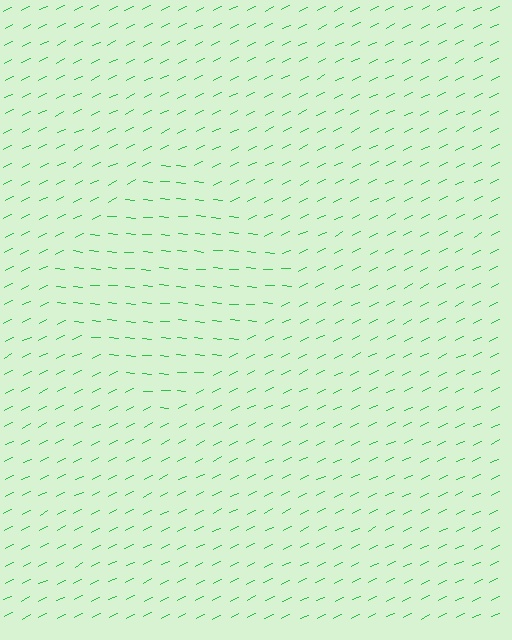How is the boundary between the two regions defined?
The boundary is defined purely by a change in line orientation (approximately 31 degrees difference). All lines are the same color and thickness.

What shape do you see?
I see a diamond.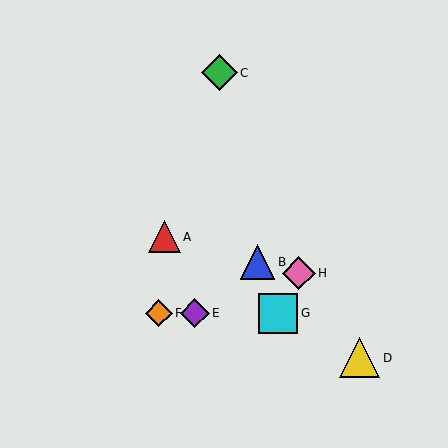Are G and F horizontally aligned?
Yes, both are at y≈313.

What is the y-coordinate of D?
Object D is at y≈358.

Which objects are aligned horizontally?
Objects E, F, G are aligned horizontally.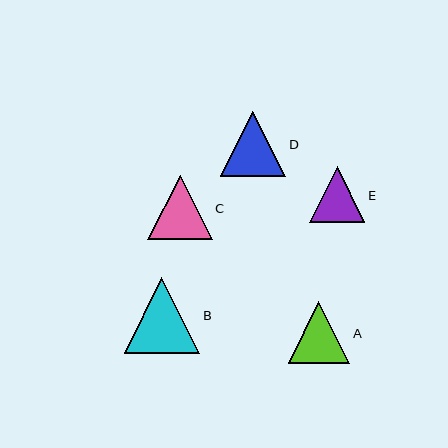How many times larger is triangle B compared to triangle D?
Triangle B is approximately 1.2 times the size of triangle D.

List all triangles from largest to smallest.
From largest to smallest: B, D, C, A, E.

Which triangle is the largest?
Triangle B is the largest with a size of approximately 75 pixels.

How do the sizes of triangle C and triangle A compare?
Triangle C and triangle A are approximately the same size.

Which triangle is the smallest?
Triangle E is the smallest with a size of approximately 55 pixels.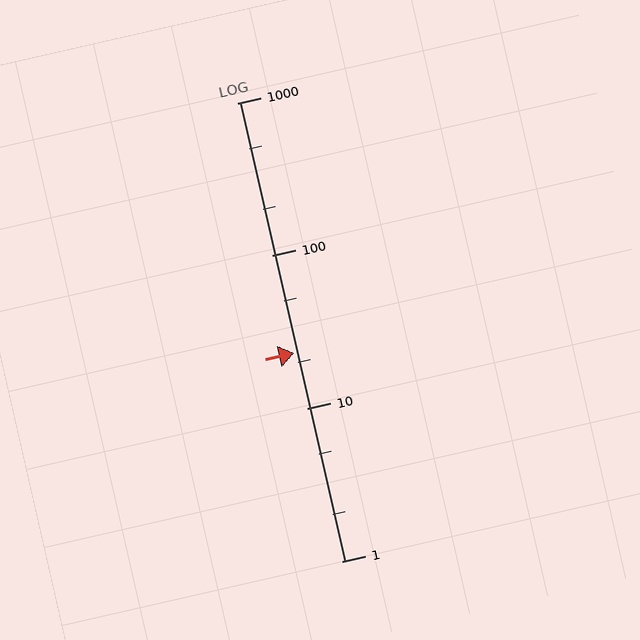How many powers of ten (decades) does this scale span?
The scale spans 3 decades, from 1 to 1000.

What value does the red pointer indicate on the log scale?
The pointer indicates approximately 23.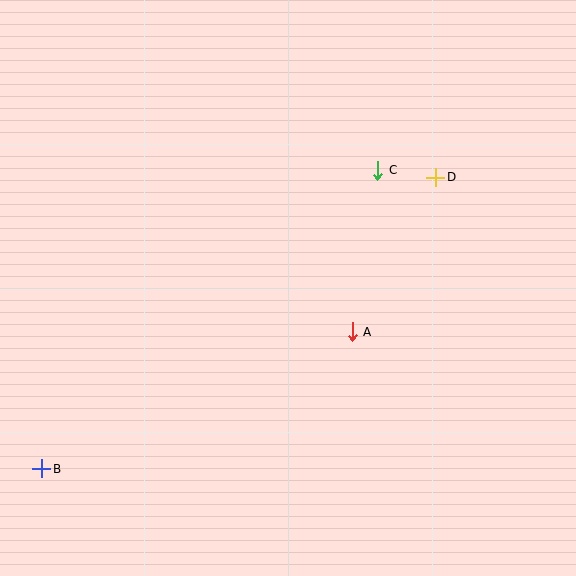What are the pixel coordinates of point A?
Point A is at (352, 332).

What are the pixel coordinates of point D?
Point D is at (436, 177).